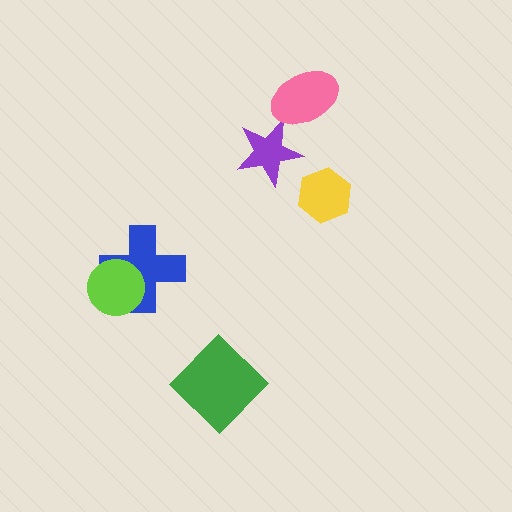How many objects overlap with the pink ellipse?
0 objects overlap with the pink ellipse.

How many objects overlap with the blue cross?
1 object overlaps with the blue cross.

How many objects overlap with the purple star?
0 objects overlap with the purple star.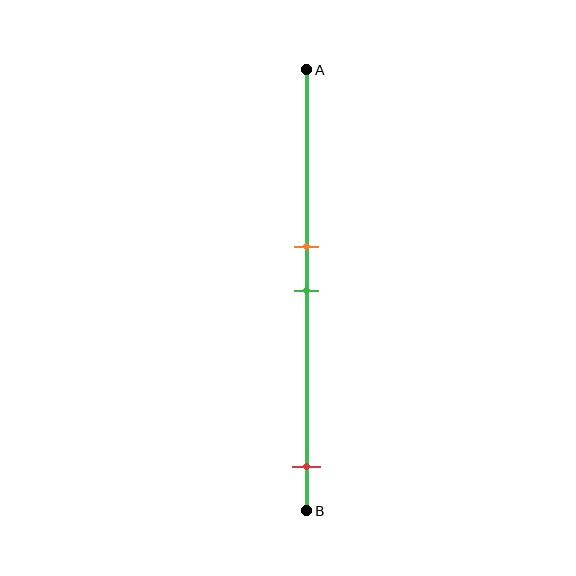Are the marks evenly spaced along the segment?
No, the marks are not evenly spaced.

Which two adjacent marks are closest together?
The orange and green marks are the closest adjacent pair.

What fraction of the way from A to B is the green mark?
The green mark is approximately 50% (0.5) of the way from A to B.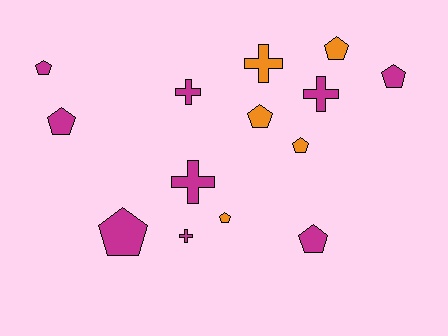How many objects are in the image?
There are 14 objects.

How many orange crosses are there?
There is 1 orange cross.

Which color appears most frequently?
Magenta, with 9 objects.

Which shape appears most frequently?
Pentagon, with 9 objects.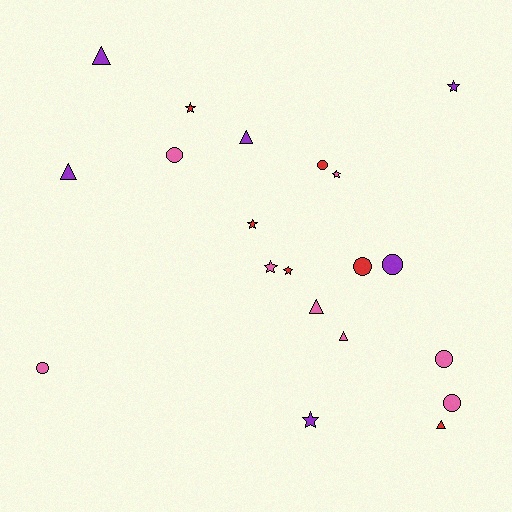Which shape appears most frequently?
Circle, with 7 objects.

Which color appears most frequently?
Pink, with 8 objects.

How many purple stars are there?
There are 2 purple stars.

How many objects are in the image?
There are 20 objects.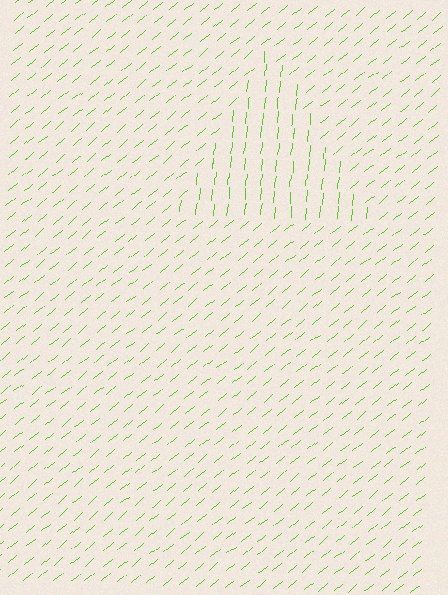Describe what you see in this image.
The image is filled with small lime line segments. A triangle region in the image has lines oriented differently from the surrounding lines, creating a visible texture boundary.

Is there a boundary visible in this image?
Yes, there is a texture boundary formed by a change in line orientation.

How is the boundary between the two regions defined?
The boundary is defined purely by a change in line orientation (approximately 45 degrees difference). All lines are the same color and thickness.